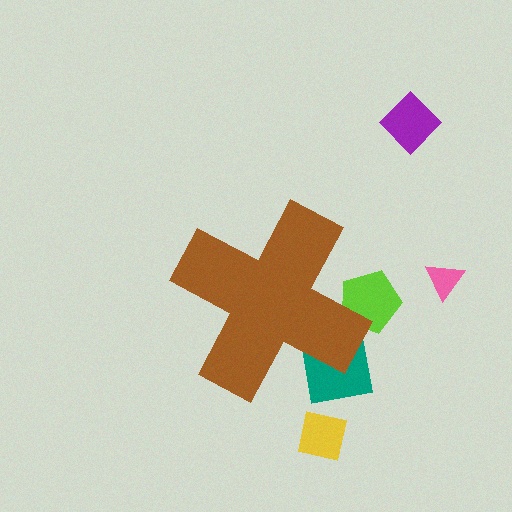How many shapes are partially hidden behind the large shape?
2 shapes are partially hidden.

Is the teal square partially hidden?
Yes, the teal square is partially hidden behind the brown cross.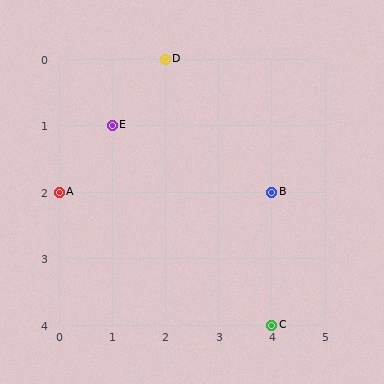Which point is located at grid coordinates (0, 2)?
Point A is at (0, 2).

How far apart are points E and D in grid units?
Points E and D are 1 column and 1 row apart (about 1.4 grid units diagonally).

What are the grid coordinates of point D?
Point D is at grid coordinates (2, 0).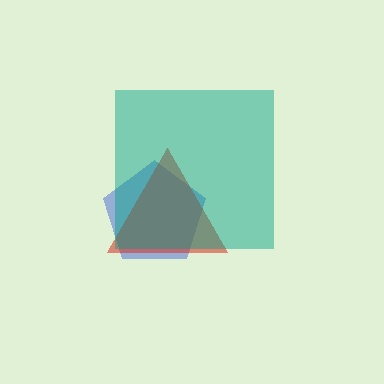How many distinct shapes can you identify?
There are 3 distinct shapes: a blue pentagon, a red triangle, a teal square.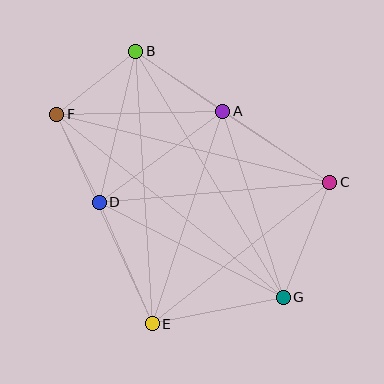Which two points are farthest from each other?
Points F and G are farthest from each other.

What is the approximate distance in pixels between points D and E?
The distance between D and E is approximately 132 pixels.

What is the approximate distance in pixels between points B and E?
The distance between B and E is approximately 273 pixels.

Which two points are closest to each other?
Points D and F are closest to each other.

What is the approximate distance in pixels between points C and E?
The distance between C and E is approximately 227 pixels.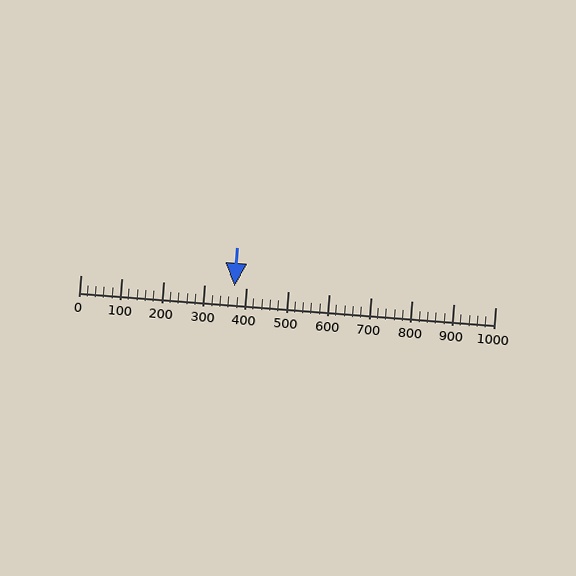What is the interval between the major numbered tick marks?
The major tick marks are spaced 100 units apart.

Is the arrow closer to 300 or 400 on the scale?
The arrow is closer to 400.